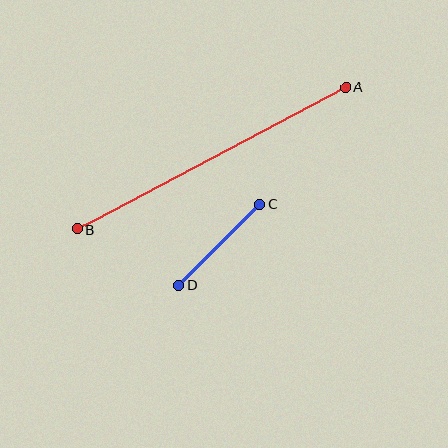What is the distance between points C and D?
The distance is approximately 114 pixels.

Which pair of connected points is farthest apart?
Points A and B are farthest apart.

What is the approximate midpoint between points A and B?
The midpoint is at approximately (211, 158) pixels.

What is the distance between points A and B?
The distance is approximately 303 pixels.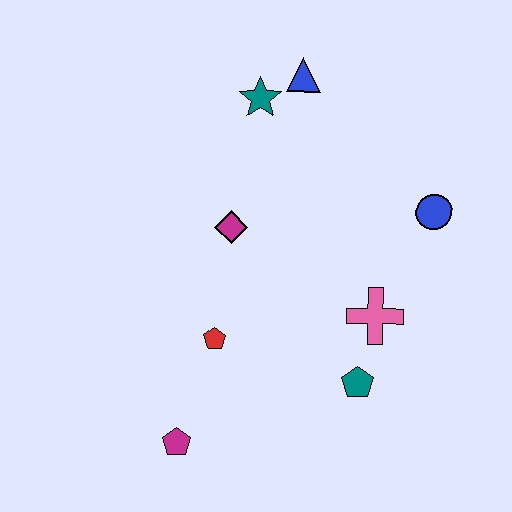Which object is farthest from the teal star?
The magenta pentagon is farthest from the teal star.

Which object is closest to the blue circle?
The pink cross is closest to the blue circle.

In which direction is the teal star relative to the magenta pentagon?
The teal star is above the magenta pentagon.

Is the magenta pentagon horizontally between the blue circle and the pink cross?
No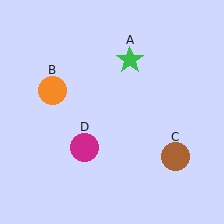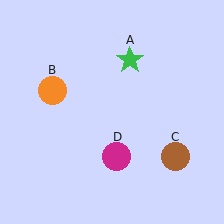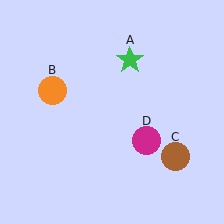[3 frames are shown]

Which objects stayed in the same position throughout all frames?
Green star (object A) and orange circle (object B) and brown circle (object C) remained stationary.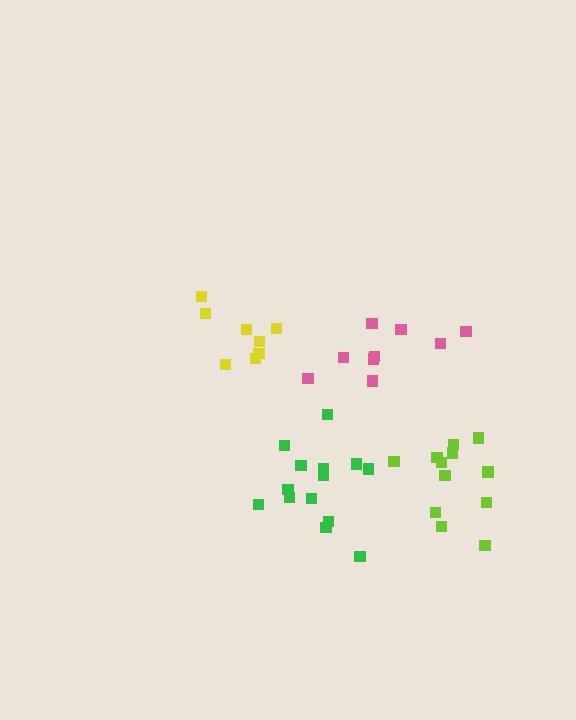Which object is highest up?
The yellow cluster is topmost.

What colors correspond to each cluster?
The clusters are colored: yellow, pink, green, lime.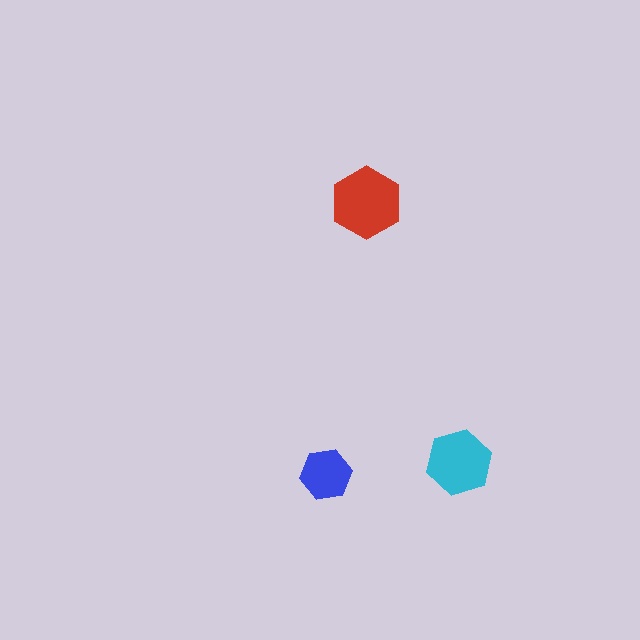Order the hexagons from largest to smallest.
the red one, the cyan one, the blue one.